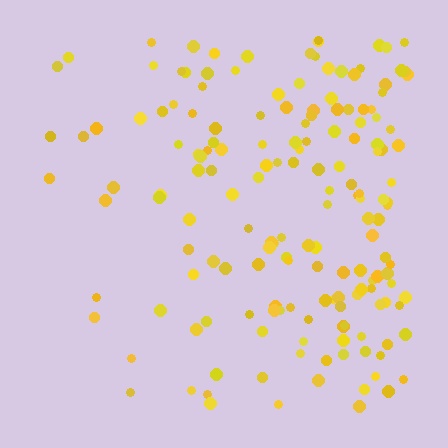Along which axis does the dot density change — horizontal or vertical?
Horizontal.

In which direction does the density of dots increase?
From left to right, with the right side densest.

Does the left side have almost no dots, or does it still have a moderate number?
Still a moderate number, just noticeably fewer than the right.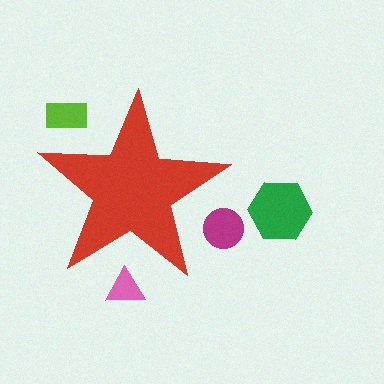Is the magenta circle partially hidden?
Yes, the magenta circle is partially hidden behind the red star.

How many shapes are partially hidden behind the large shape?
3 shapes are partially hidden.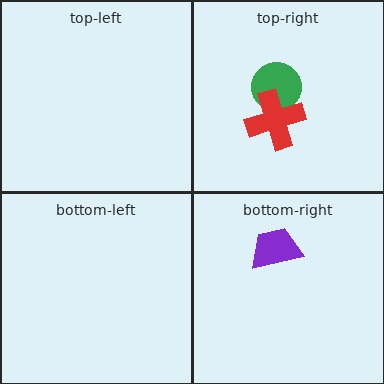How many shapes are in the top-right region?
2.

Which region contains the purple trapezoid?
The bottom-right region.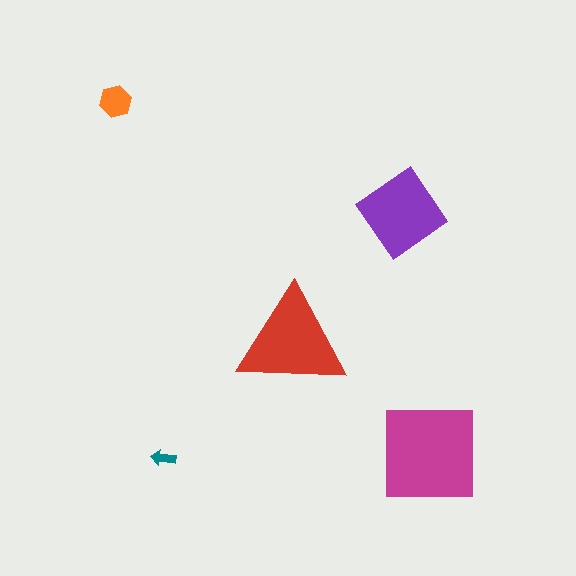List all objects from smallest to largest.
The teal arrow, the orange hexagon, the purple diamond, the red triangle, the magenta square.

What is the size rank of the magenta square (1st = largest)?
1st.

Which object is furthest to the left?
The orange hexagon is leftmost.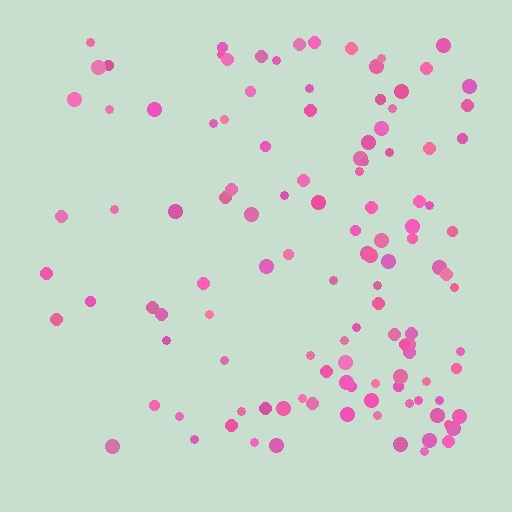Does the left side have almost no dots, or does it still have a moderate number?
Still a moderate number, just noticeably fewer than the right.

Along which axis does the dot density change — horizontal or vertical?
Horizontal.